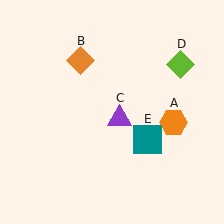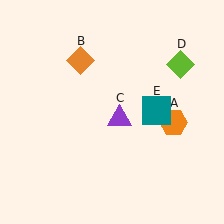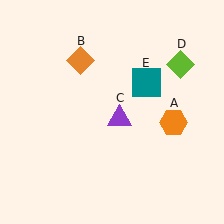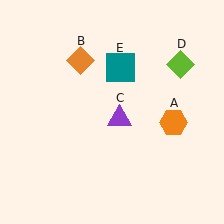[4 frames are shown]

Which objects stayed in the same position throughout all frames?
Orange hexagon (object A) and orange diamond (object B) and purple triangle (object C) and lime diamond (object D) remained stationary.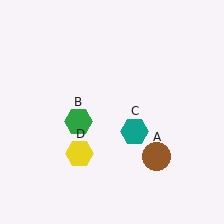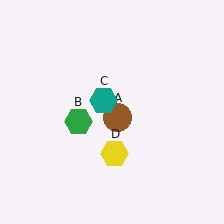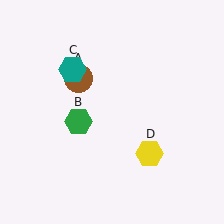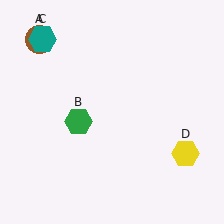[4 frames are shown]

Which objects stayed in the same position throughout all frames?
Green hexagon (object B) remained stationary.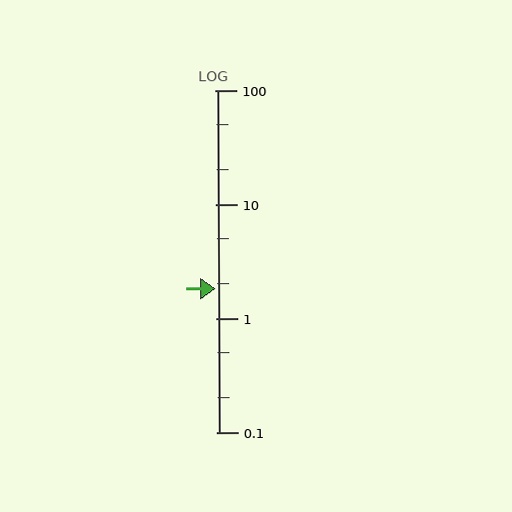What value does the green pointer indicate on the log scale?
The pointer indicates approximately 1.8.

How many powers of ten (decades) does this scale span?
The scale spans 3 decades, from 0.1 to 100.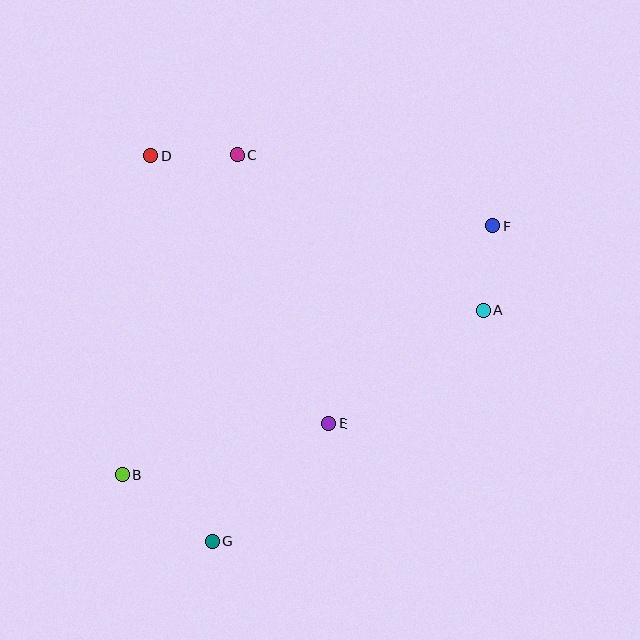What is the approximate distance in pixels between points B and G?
The distance between B and G is approximately 112 pixels.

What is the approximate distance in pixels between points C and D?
The distance between C and D is approximately 86 pixels.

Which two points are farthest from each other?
Points B and F are farthest from each other.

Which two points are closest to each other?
Points A and F are closest to each other.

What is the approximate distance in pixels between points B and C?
The distance between B and C is approximately 340 pixels.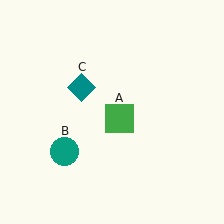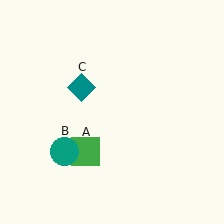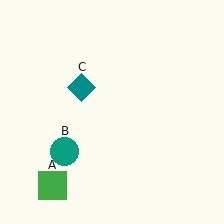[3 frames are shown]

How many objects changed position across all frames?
1 object changed position: green square (object A).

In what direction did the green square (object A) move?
The green square (object A) moved down and to the left.